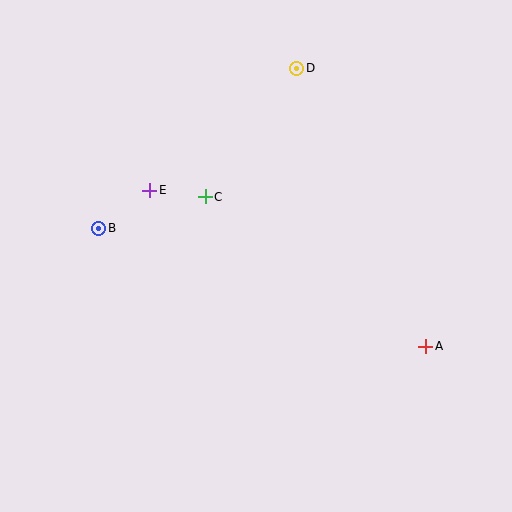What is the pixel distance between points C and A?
The distance between C and A is 266 pixels.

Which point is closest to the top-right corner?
Point D is closest to the top-right corner.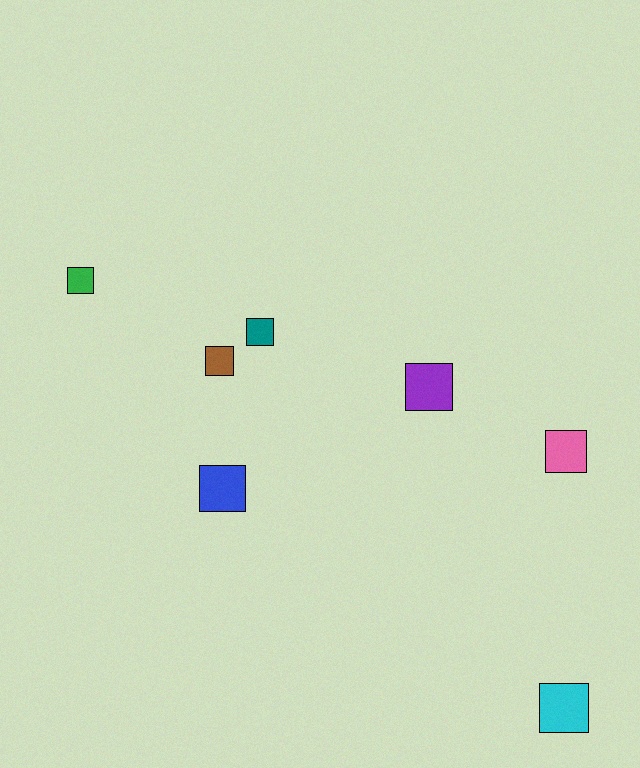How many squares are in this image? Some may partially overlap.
There are 7 squares.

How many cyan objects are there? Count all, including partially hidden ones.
There is 1 cyan object.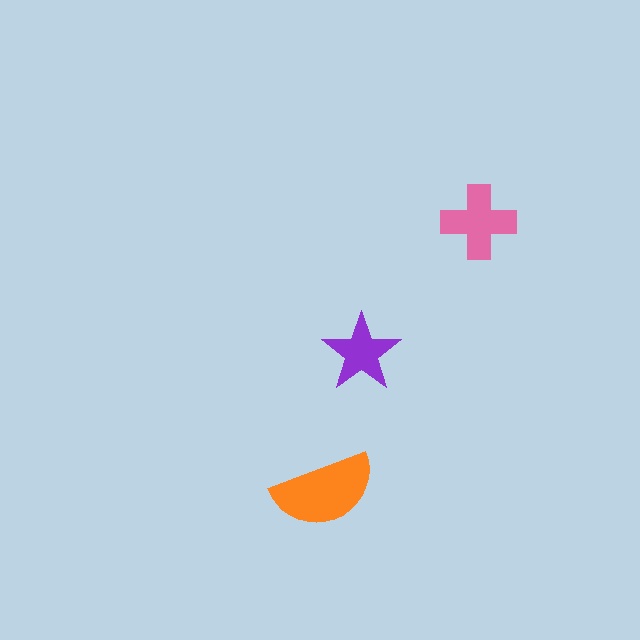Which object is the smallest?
The purple star.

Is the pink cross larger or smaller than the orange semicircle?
Smaller.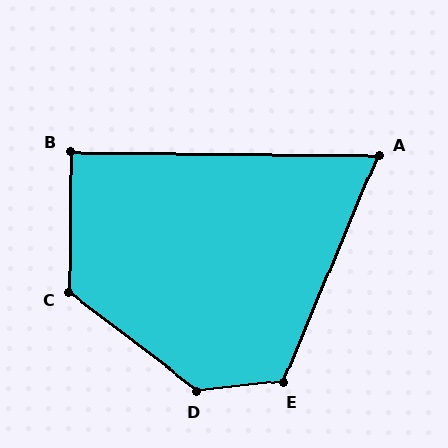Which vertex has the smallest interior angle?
A, at approximately 68 degrees.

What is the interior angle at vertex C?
Approximately 127 degrees (obtuse).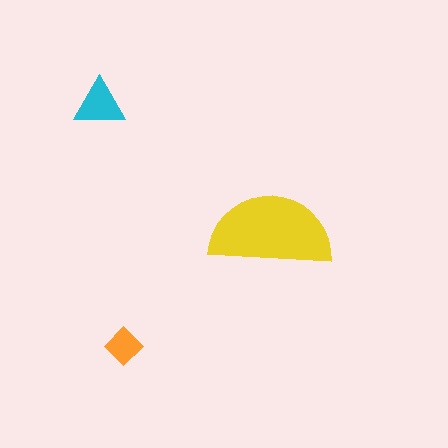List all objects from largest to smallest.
The yellow semicircle, the cyan triangle, the orange diamond.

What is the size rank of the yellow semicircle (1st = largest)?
1st.